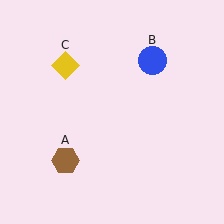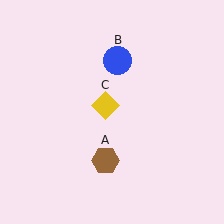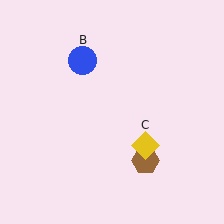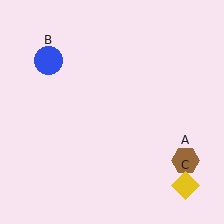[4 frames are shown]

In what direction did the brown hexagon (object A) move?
The brown hexagon (object A) moved right.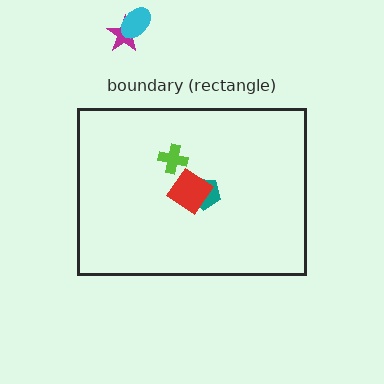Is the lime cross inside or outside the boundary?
Inside.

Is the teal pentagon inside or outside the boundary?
Inside.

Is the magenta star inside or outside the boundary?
Outside.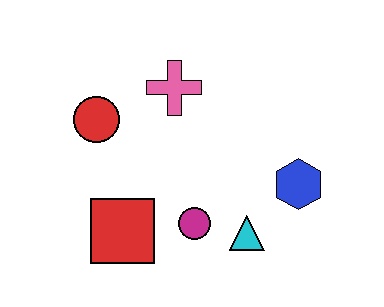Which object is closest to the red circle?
The pink cross is closest to the red circle.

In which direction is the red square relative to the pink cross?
The red square is below the pink cross.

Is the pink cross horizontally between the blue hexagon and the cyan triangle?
No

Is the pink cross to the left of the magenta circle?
Yes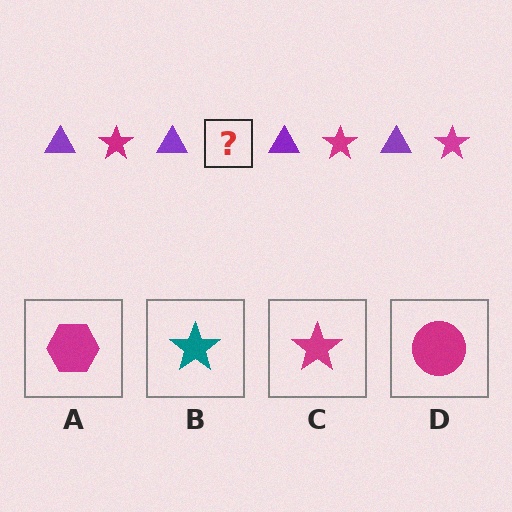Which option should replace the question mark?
Option C.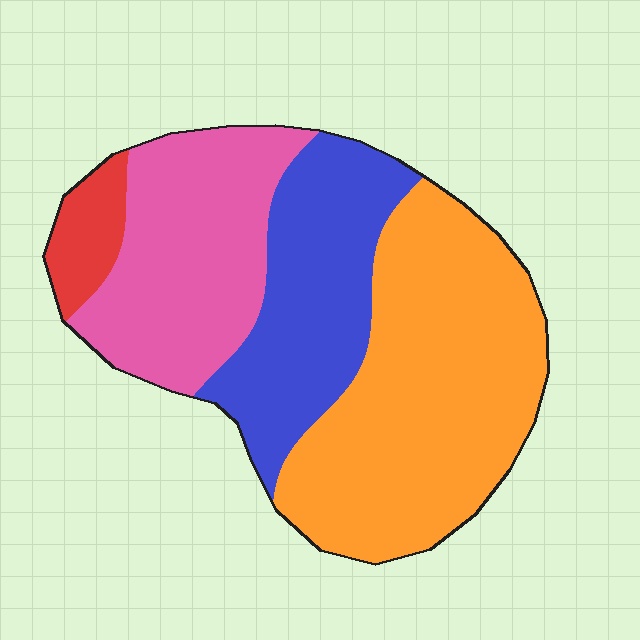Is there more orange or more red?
Orange.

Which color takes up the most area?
Orange, at roughly 45%.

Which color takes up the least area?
Red, at roughly 5%.